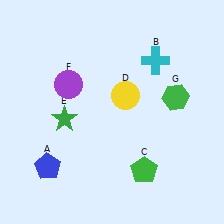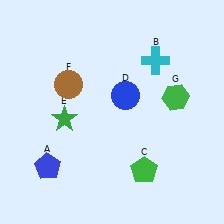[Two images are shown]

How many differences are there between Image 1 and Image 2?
There are 2 differences between the two images.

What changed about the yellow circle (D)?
In Image 1, D is yellow. In Image 2, it changed to blue.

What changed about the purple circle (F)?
In Image 1, F is purple. In Image 2, it changed to brown.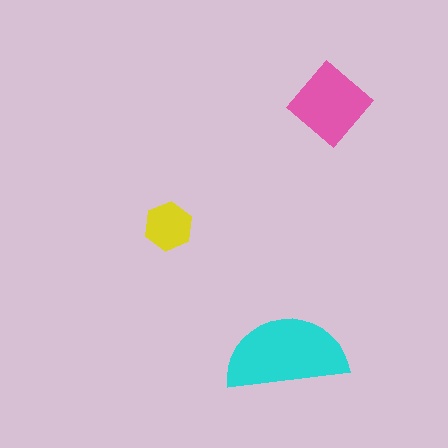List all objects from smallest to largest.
The yellow hexagon, the pink diamond, the cyan semicircle.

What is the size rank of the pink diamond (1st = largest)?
2nd.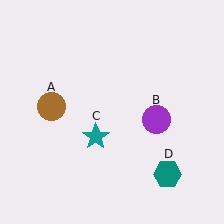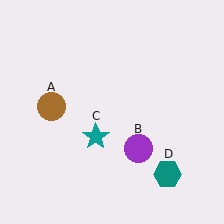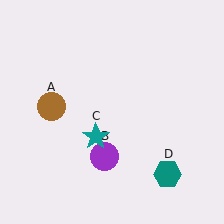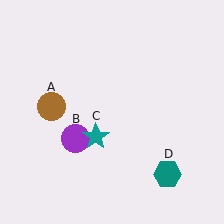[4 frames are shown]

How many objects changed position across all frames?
1 object changed position: purple circle (object B).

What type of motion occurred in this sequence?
The purple circle (object B) rotated clockwise around the center of the scene.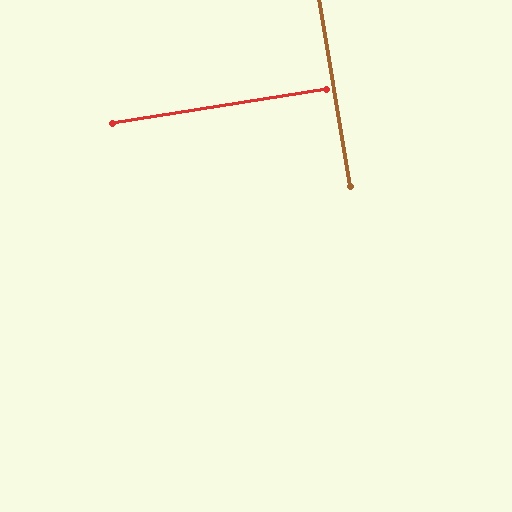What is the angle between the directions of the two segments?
Approximately 90 degrees.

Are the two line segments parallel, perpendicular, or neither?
Perpendicular — they meet at approximately 90°.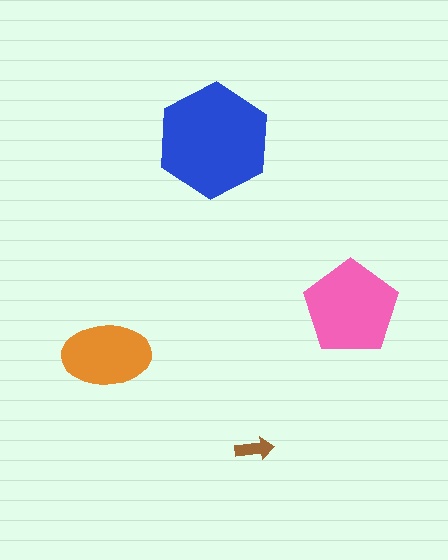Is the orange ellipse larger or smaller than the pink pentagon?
Smaller.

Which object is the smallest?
The brown arrow.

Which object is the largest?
The blue hexagon.